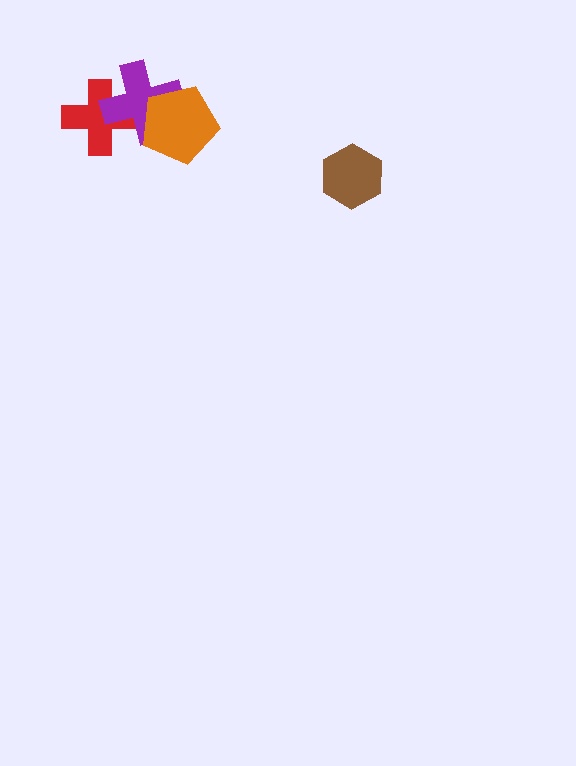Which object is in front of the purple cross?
The orange pentagon is in front of the purple cross.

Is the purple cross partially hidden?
Yes, it is partially covered by another shape.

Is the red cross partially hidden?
Yes, it is partially covered by another shape.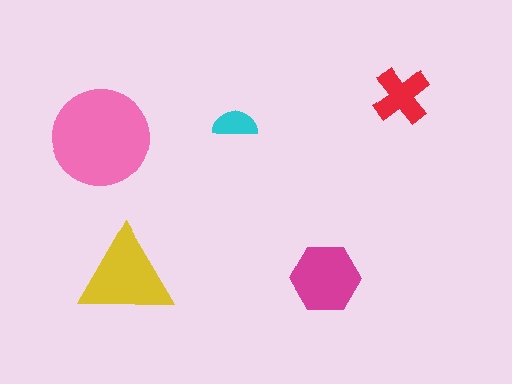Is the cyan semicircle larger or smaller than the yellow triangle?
Smaller.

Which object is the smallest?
The cyan semicircle.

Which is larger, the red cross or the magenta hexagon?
The magenta hexagon.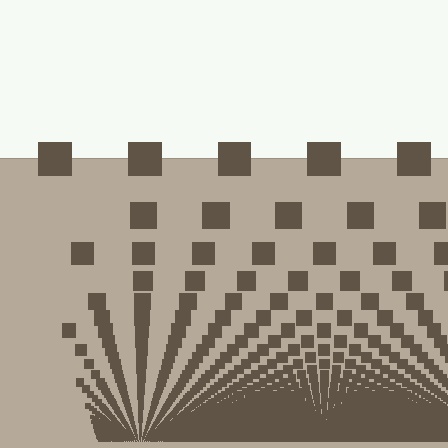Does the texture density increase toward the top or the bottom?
Density increases toward the bottom.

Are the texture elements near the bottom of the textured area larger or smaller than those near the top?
Smaller. The gradient is inverted — elements near the bottom are smaller and denser.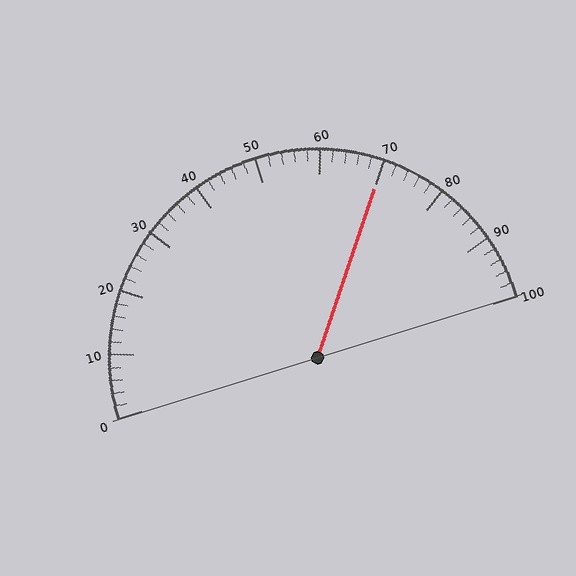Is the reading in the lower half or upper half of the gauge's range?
The reading is in the upper half of the range (0 to 100).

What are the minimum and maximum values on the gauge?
The gauge ranges from 0 to 100.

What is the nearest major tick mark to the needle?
The nearest major tick mark is 70.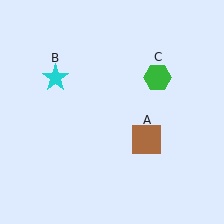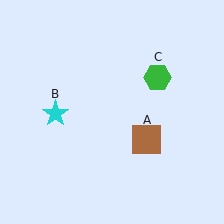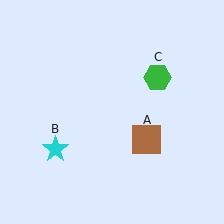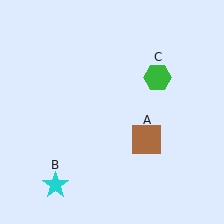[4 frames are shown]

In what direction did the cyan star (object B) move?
The cyan star (object B) moved down.